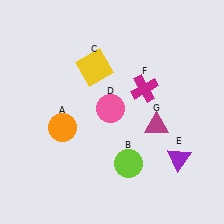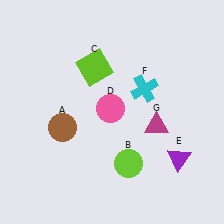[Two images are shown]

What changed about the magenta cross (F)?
In Image 1, F is magenta. In Image 2, it changed to cyan.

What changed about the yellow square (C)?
In Image 1, C is yellow. In Image 2, it changed to lime.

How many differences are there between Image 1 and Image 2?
There are 3 differences between the two images.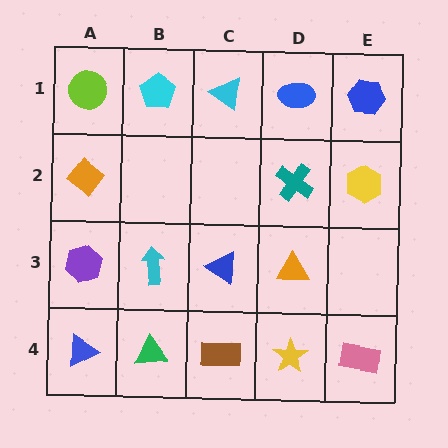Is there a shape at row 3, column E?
No, that cell is empty.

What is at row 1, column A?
A lime circle.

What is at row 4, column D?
A yellow star.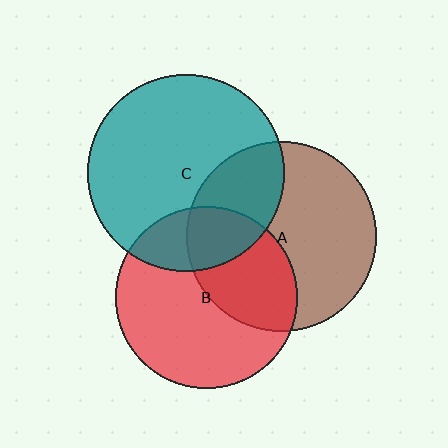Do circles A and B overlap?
Yes.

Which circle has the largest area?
Circle C (teal).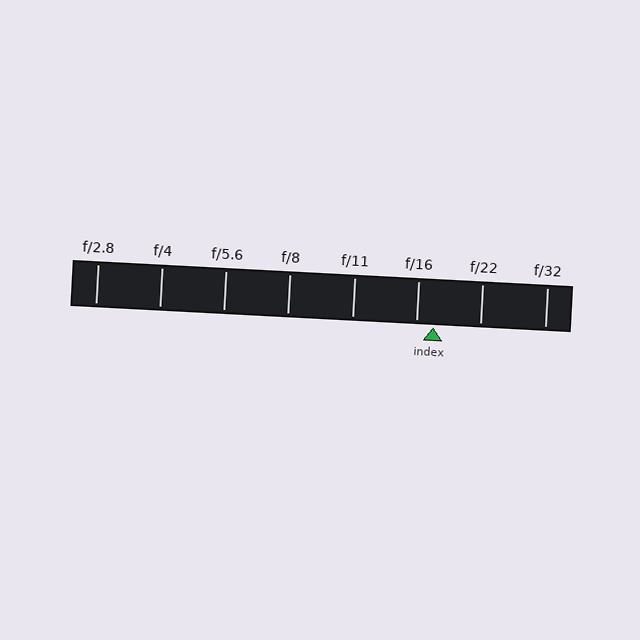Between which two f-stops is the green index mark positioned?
The index mark is between f/16 and f/22.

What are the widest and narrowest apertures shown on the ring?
The widest aperture shown is f/2.8 and the narrowest is f/32.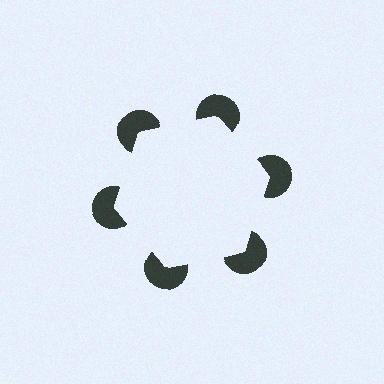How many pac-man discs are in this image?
There are 6 — one at each vertex of the illusory hexagon.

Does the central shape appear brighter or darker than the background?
It typically appears slightly brighter than the background, even though no actual brightness change is drawn.